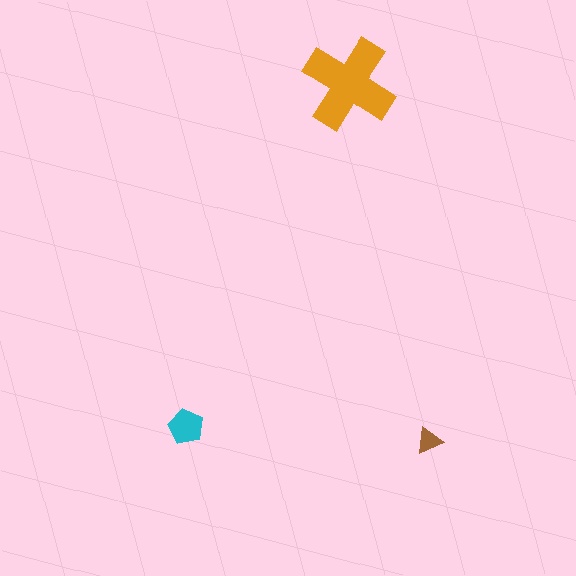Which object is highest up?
The orange cross is topmost.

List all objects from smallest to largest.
The brown triangle, the cyan pentagon, the orange cross.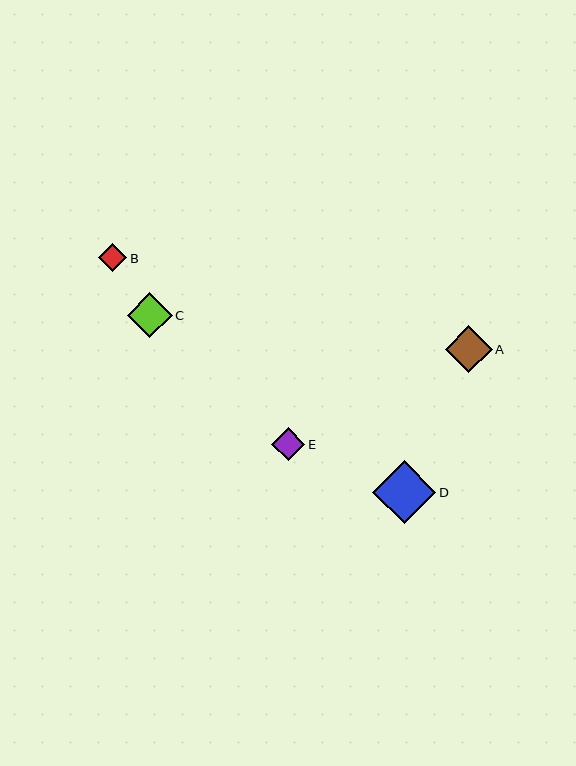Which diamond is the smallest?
Diamond B is the smallest with a size of approximately 28 pixels.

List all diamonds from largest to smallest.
From largest to smallest: D, A, C, E, B.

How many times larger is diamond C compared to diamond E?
Diamond C is approximately 1.4 times the size of diamond E.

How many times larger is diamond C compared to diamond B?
Diamond C is approximately 1.6 times the size of diamond B.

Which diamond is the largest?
Diamond D is the largest with a size of approximately 63 pixels.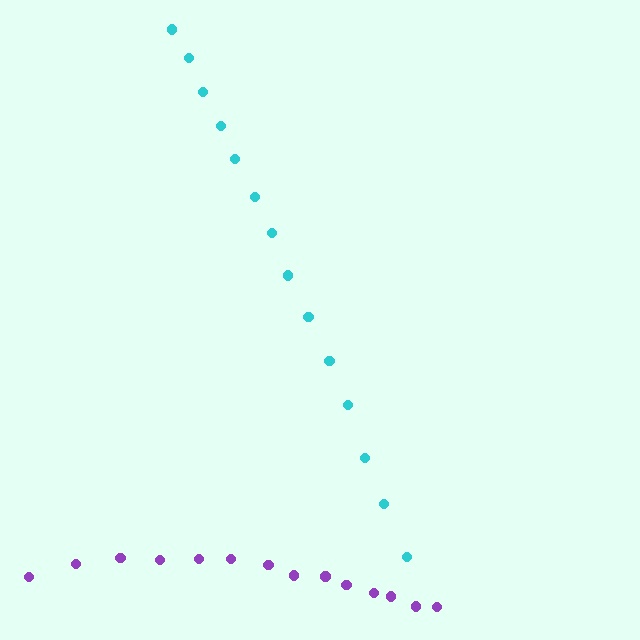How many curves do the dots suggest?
There are 2 distinct paths.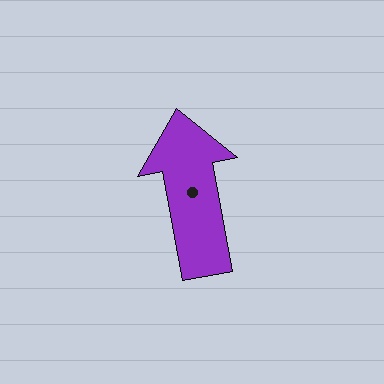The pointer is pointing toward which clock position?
Roughly 12 o'clock.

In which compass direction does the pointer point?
North.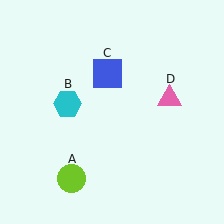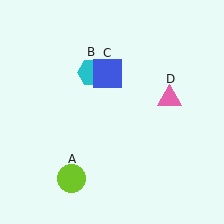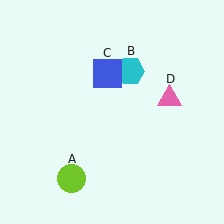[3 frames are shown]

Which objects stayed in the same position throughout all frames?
Lime circle (object A) and blue square (object C) and pink triangle (object D) remained stationary.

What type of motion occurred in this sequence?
The cyan hexagon (object B) rotated clockwise around the center of the scene.